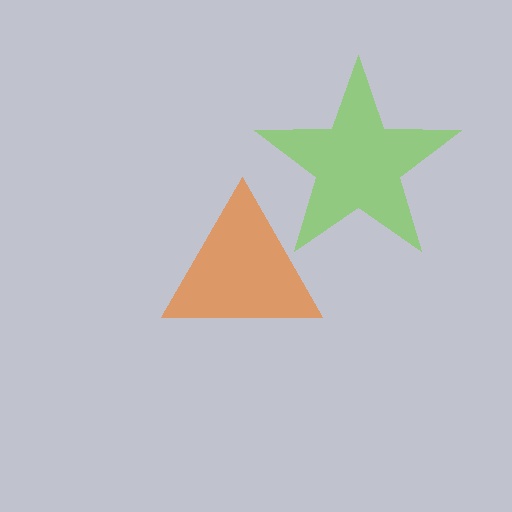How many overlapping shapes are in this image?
There are 2 overlapping shapes in the image.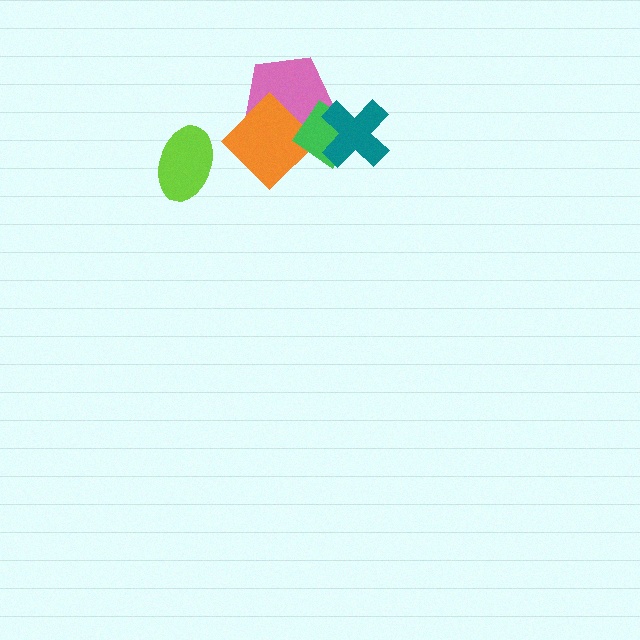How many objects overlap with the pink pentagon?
2 objects overlap with the pink pentagon.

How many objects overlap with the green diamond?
3 objects overlap with the green diamond.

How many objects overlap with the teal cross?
1 object overlaps with the teal cross.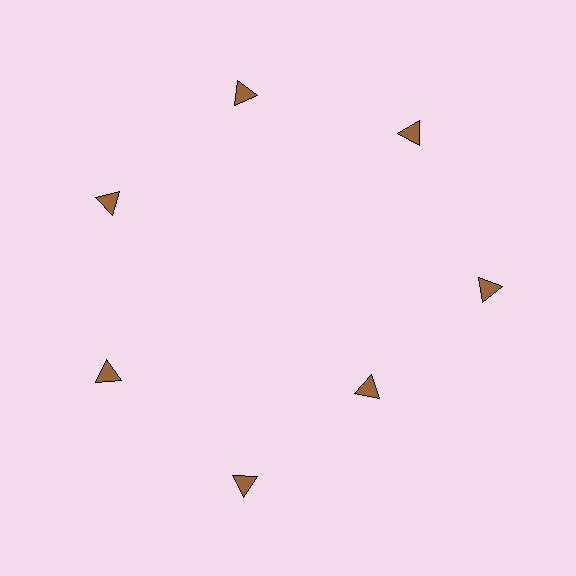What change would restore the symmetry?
The symmetry would be restored by moving it outward, back onto the ring so that all 7 triangles sit at equal angles and equal distance from the center.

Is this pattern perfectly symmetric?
No. The 7 brown triangles are arranged in a ring, but one element near the 5 o'clock position is pulled inward toward the center, breaking the 7-fold rotational symmetry.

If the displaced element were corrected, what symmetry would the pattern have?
It would have 7-fold rotational symmetry — the pattern would map onto itself every 51 degrees.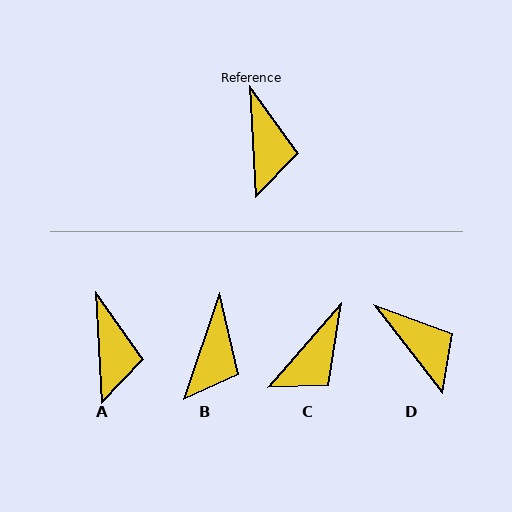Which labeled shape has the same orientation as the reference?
A.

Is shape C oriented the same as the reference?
No, it is off by about 44 degrees.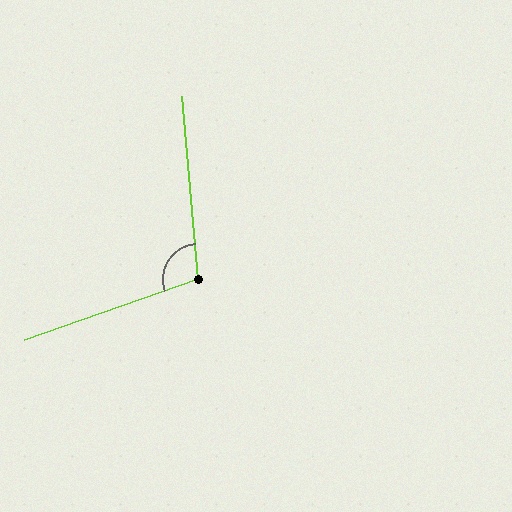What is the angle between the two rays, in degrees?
Approximately 105 degrees.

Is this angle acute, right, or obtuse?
It is obtuse.